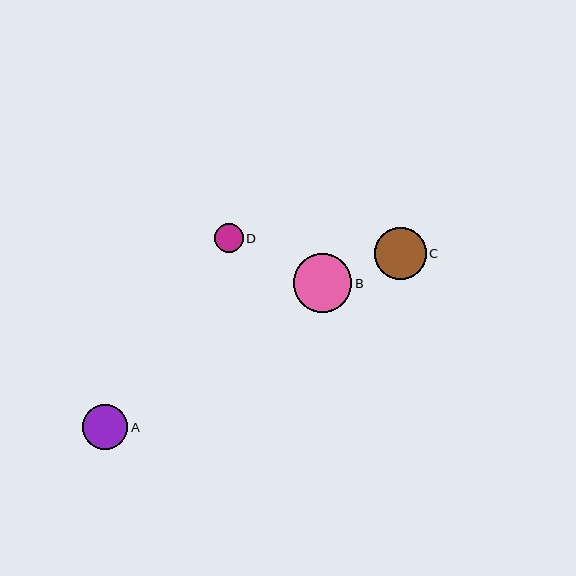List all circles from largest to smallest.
From largest to smallest: B, C, A, D.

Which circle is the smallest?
Circle D is the smallest with a size of approximately 29 pixels.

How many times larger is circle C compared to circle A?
Circle C is approximately 1.1 times the size of circle A.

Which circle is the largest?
Circle B is the largest with a size of approximately 58 pixels.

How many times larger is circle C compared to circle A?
Circle C is approximately 1.1 times the size of circle A.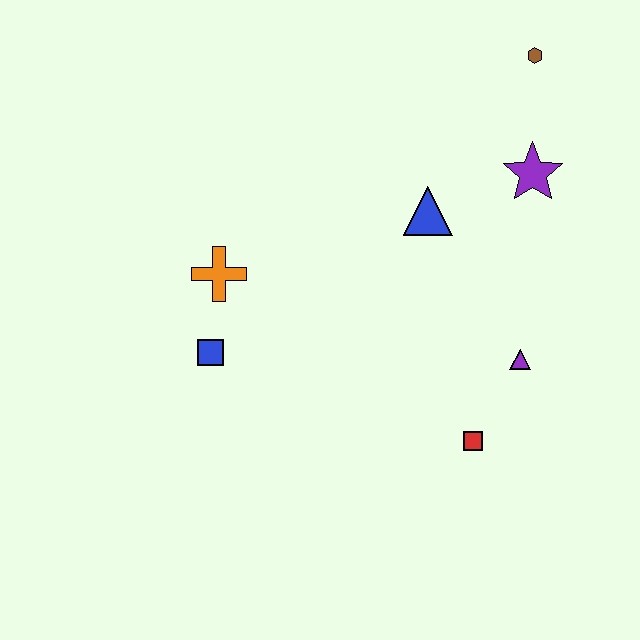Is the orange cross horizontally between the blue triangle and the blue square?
Yes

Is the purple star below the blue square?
No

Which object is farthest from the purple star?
The blue square is farthest from the purple star.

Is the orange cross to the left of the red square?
Yes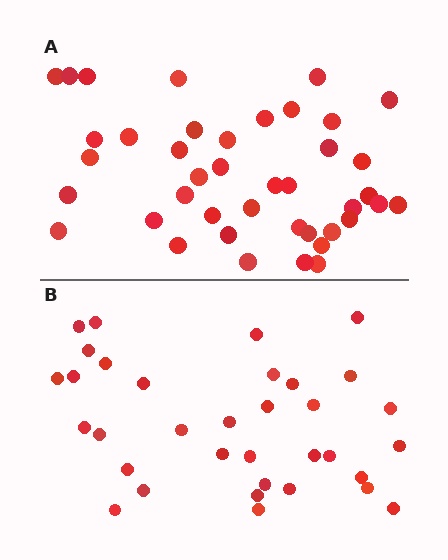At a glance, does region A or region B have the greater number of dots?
Region A (the top region) has more dots.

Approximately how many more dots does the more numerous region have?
Region A has roughly 8 or so more dots than region B.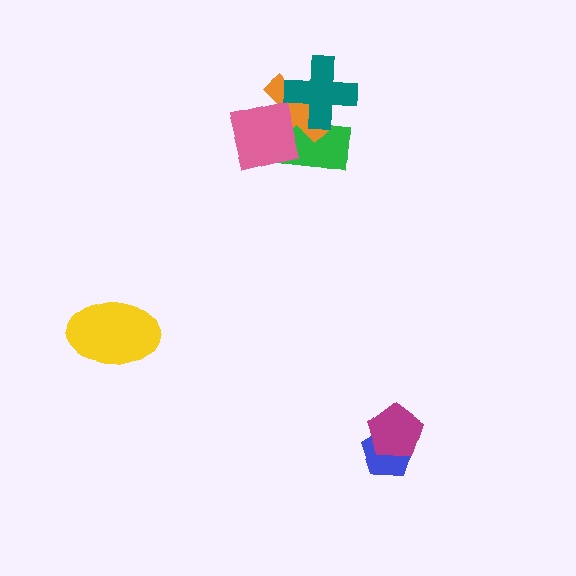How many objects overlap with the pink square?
2 objects overlap with the pink square.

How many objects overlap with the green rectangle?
3 objects overlap with the green rectangle.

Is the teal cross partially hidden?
No, no other shape covers it.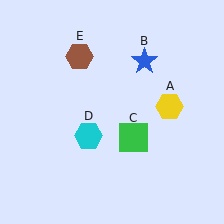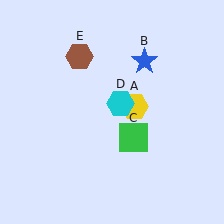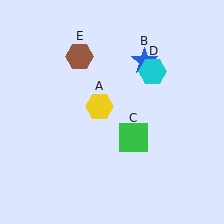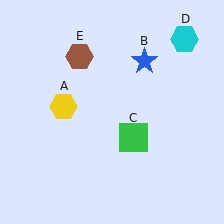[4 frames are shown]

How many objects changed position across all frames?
2 objects changed position: yellow hexagon (object A), cyan hexagon (object D).